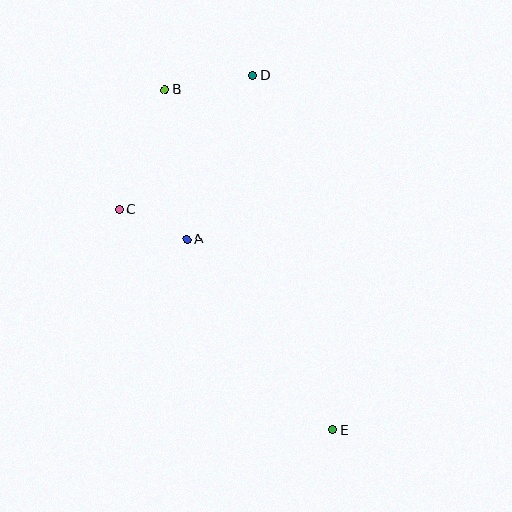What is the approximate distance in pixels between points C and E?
The distance between C and E is approximately 307 pixels.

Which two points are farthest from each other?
Points B and E are farthest from each other.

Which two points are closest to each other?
Points A and C are closest to each other.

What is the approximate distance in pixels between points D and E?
The distance between D and E is approximately 364 pixels.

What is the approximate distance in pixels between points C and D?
The distance between C and D is approximately 190 pixels.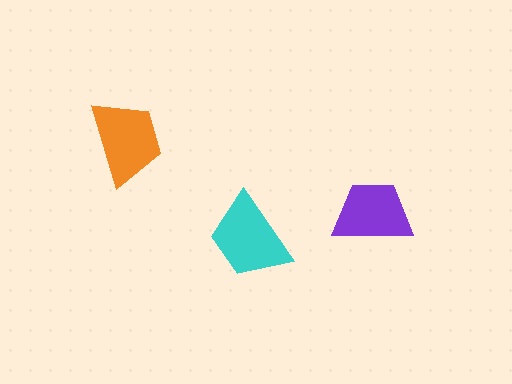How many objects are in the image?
There are 3 objects in the image.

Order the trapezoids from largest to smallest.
the cyan one, the orange one, the purple one.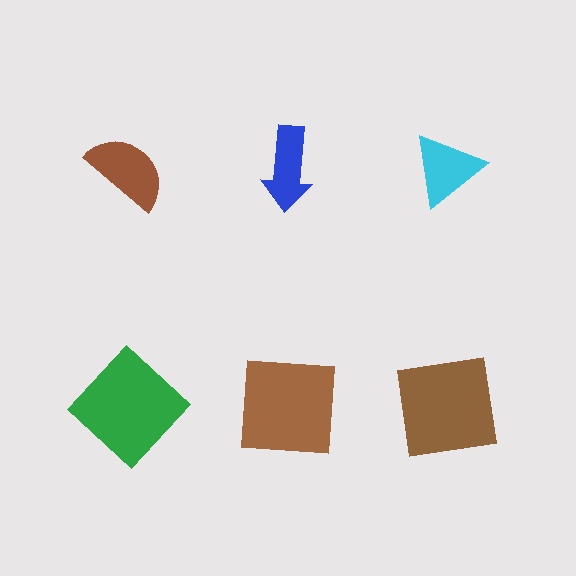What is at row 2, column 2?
A brown square.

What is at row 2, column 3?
A brown square.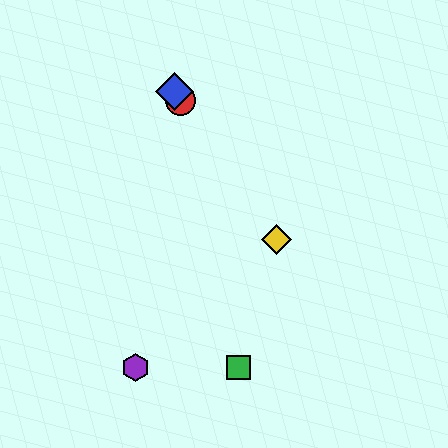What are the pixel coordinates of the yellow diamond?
The yellow diamond is at (277, 240).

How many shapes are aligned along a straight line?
3 shapes (the red circle, the blue diamond, the yellow diamond) are aligned along a straight line.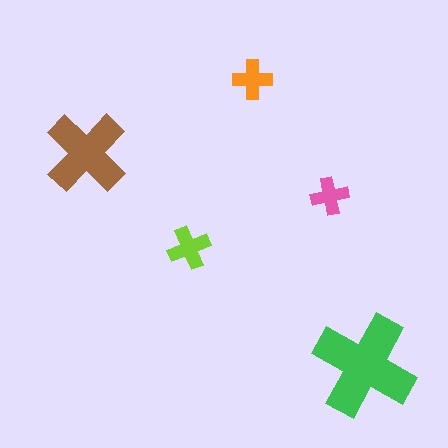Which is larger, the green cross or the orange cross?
The green one.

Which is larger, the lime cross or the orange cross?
The lime one.